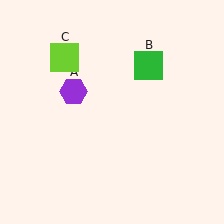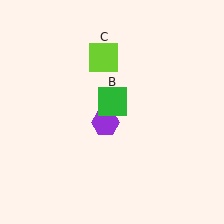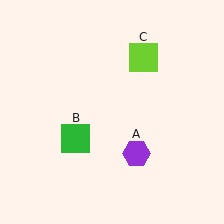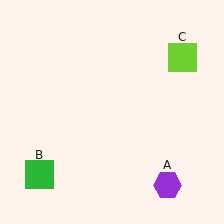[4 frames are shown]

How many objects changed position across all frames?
3 objects changed position: purple hexagon (object A), green square (object B), lime square (object C).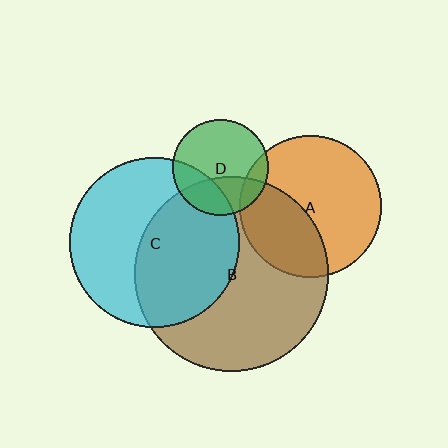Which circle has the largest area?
Circle B (brown).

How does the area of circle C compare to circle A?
Approximately 1.4 times.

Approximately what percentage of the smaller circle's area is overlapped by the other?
Approximately 30%.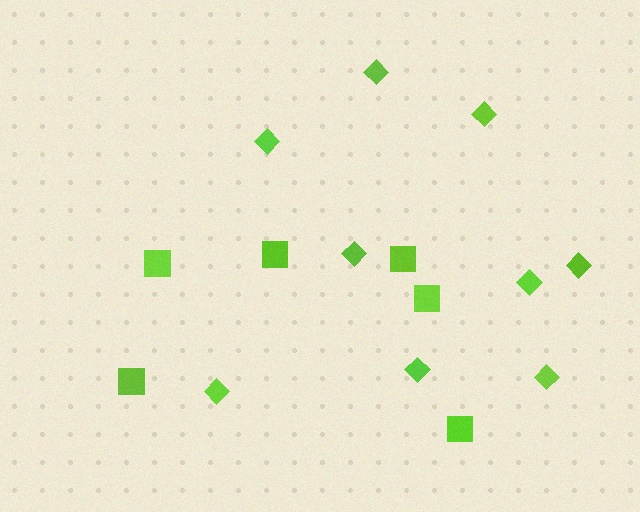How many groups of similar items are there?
There are 2 groups: one group of squares (6) and one group of diamonds (9).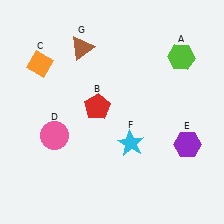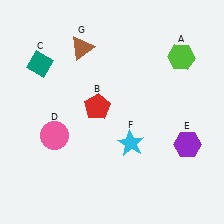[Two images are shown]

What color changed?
The diamond (C) changed from orange in Image 1 to teal in Image 2.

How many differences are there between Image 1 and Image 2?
There is 1 difference between the two images.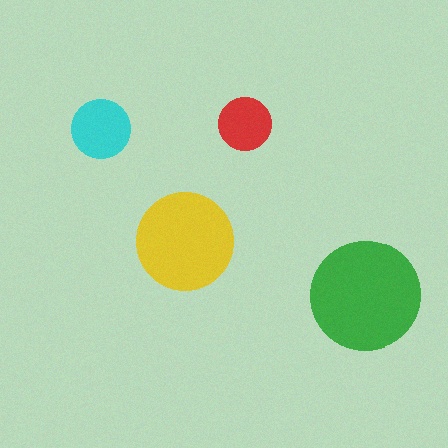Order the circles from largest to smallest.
the green one, the yellow one, the cyan one, the red one.